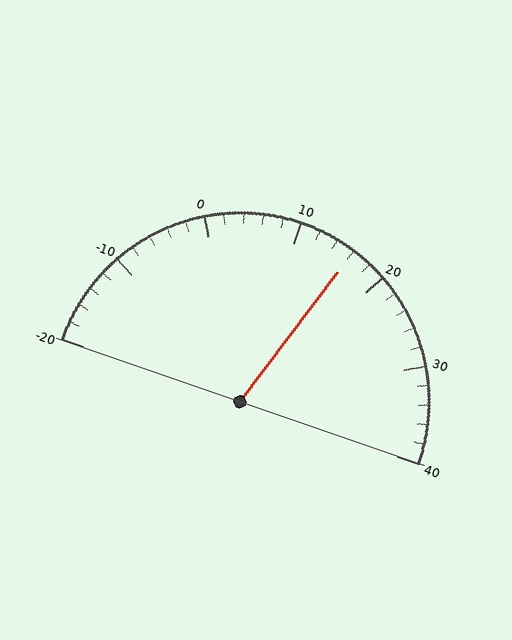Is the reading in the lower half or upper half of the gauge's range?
The reading is in the upper half of the range (-20 to 40).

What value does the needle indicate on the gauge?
The needle indicates approximately 16.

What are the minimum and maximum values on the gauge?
The gauge ranges from -20 to 40.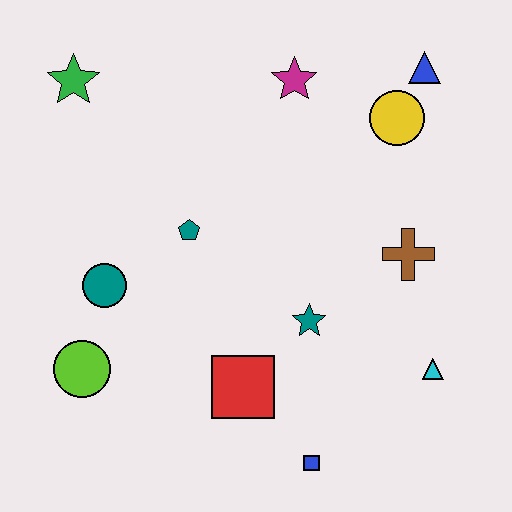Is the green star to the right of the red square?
No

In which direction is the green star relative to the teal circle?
The green star is above the teal circle.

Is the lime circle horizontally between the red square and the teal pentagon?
No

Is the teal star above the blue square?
Yes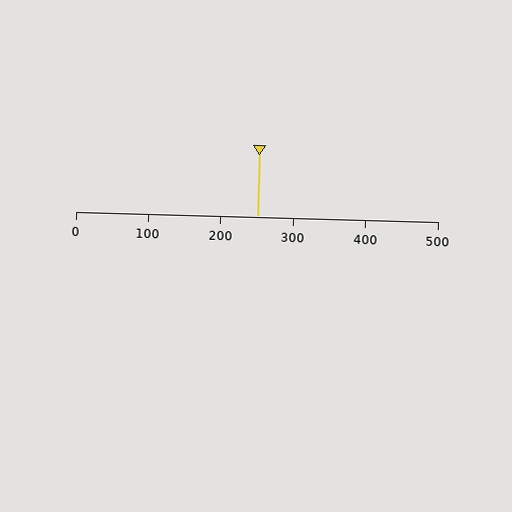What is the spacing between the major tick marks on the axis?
The major ticks are spaced 100 apart.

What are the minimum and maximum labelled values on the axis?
The axis runs from 0 to 500.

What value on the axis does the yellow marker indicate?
The marker indicates approximately 250.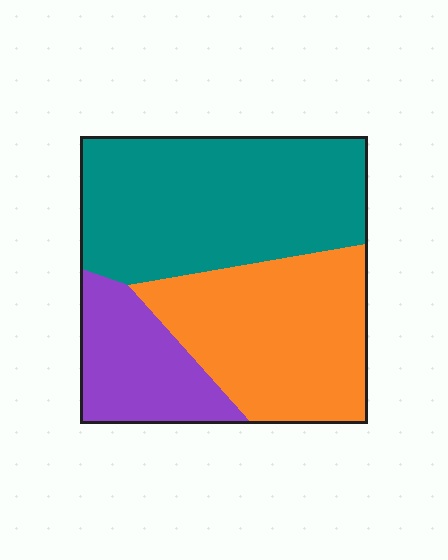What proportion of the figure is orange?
Orange takes up about three eighths (3/8) of the figure.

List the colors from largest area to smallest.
From largest to smallest: teal, orange, purple.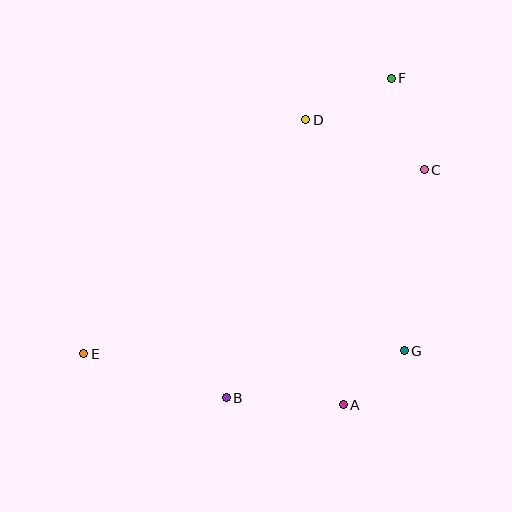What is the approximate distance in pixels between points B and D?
The distance between B and D is approximately 289 pixels.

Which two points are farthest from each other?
Points E and F are farthest from each other.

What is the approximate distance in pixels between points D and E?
The distance between D and E is approximately 323 pixels.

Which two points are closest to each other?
Points A and G are closest to each other.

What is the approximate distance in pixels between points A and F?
The distance between A and F is approximately 330 pixels.